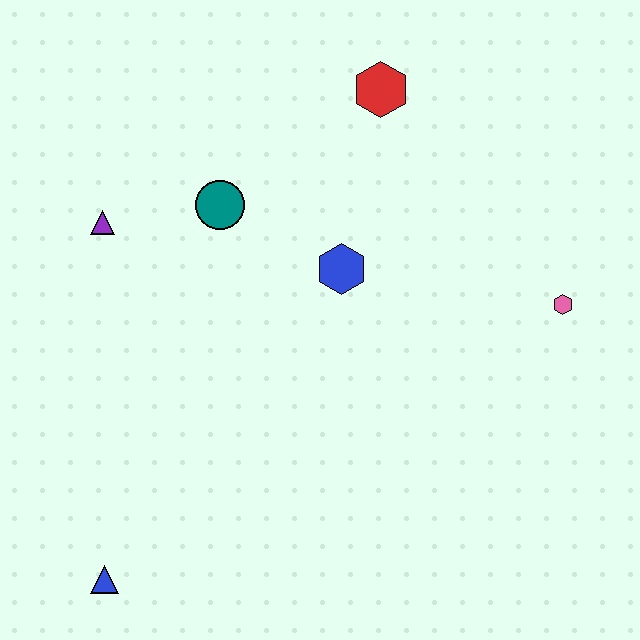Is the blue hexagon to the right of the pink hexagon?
No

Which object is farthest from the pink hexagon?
The blue triangle is farthest from the pink hexagon.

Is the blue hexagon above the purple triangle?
No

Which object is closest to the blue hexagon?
The teal circle is closest to the blue hexagon.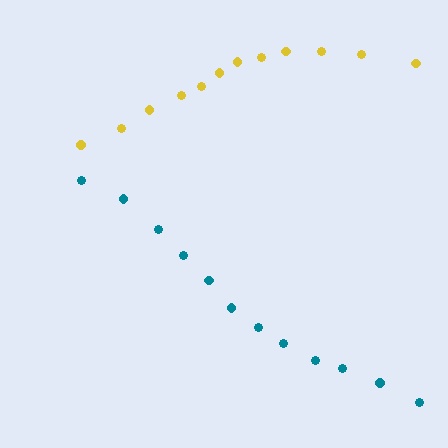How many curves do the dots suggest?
There are 2 distinct paths.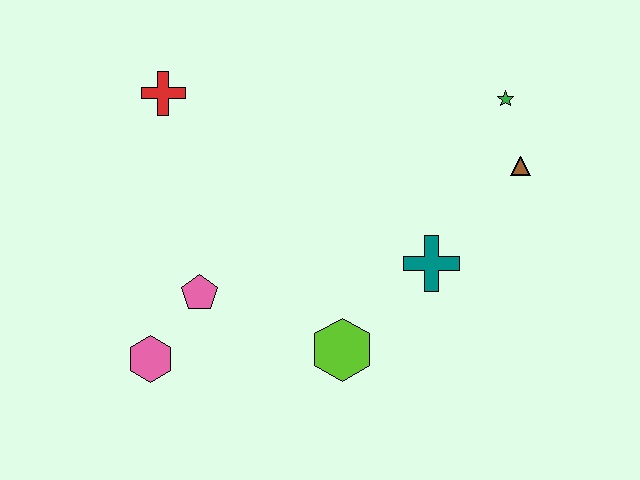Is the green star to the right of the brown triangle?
No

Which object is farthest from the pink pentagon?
The green star is farthest from the pink pentagon.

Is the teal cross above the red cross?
No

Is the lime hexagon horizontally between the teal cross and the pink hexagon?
Yes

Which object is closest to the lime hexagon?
The teal cross is closest to the lime hexagon.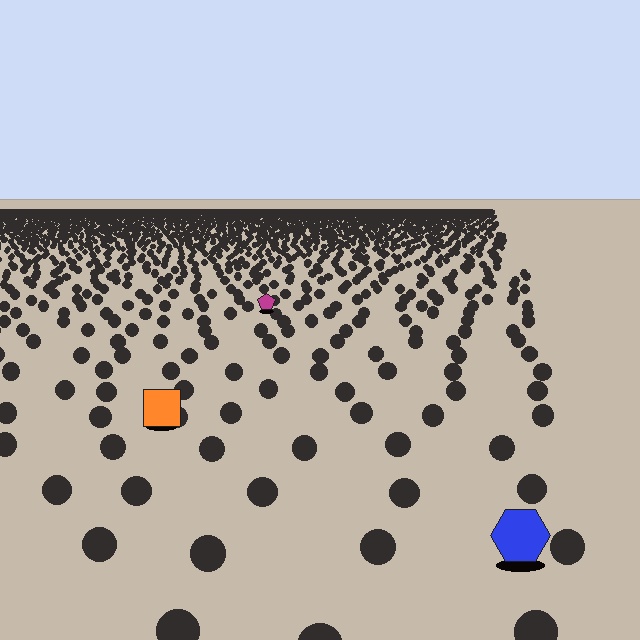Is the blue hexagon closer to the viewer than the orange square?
Yes. The blue hexagon is closer — you can tell from the texture gradient: the ground texture is coarser near it.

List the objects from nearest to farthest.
From nearest to farthest: the blue hexagon, the orange square, the magenta pentagon.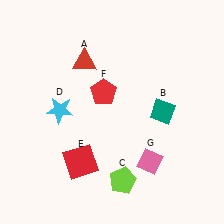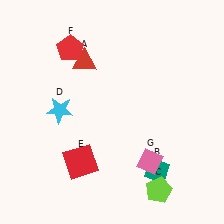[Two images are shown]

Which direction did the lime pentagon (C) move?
The lime pentagon (C) moved right.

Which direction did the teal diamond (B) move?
The teal diamond (B) moved down.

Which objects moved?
The objects that moved are: the teal diamond (B), the lime pentagon (C), the red pentagon (F).